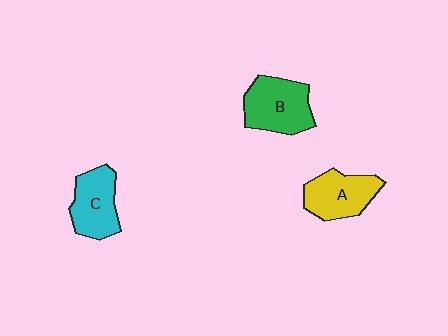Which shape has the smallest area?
Shape C (cyan).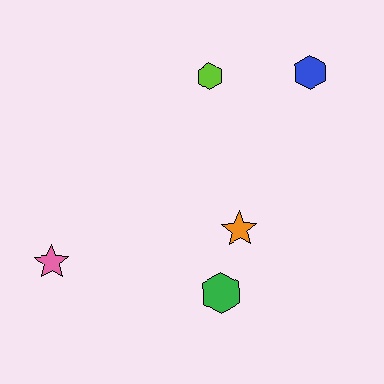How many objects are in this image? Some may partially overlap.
There are 5 objects.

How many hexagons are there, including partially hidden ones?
There are 3 hexagons.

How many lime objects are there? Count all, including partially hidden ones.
There is 1 lime object.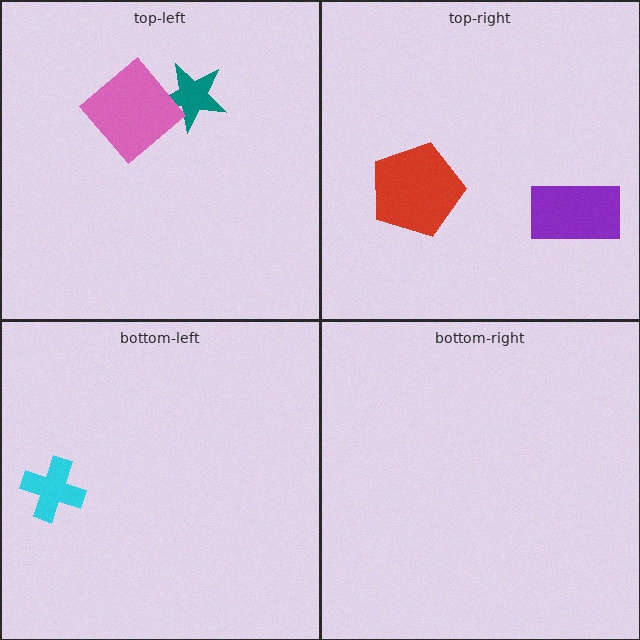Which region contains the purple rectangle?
The top-right region.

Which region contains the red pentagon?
The top-right region.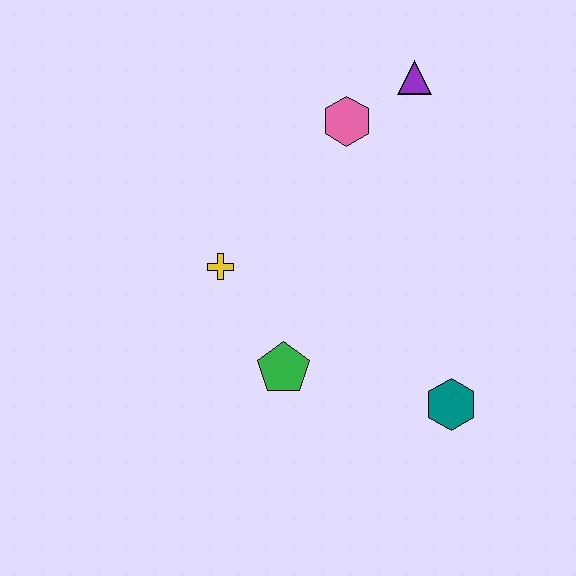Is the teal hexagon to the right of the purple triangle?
Yes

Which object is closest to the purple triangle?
The pink hexagon is closest to the purple triangle.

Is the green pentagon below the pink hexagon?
Yes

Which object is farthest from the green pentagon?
The purple triangle is farthest from the green pentagon.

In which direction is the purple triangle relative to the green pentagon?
The purple triangle is above the green pentagon.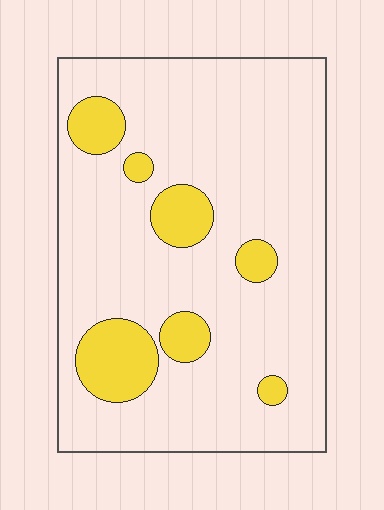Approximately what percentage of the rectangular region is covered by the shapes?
Approximately 15%.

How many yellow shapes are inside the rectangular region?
7.